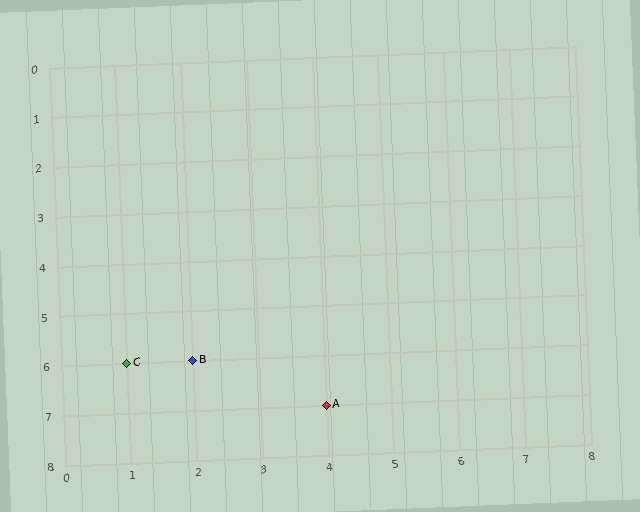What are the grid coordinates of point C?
Point C is at grid coordinates (1, 6).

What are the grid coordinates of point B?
Point B is at grid coordinates (2, 6).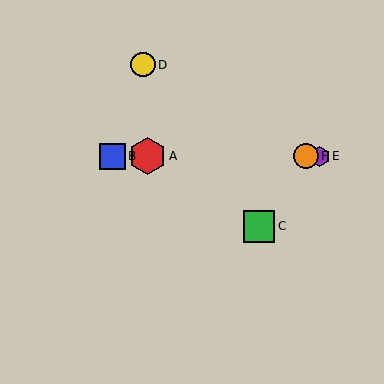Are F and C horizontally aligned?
No, F is at y≈156 and C is at y≈226.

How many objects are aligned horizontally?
4 objects (A, B, E, F) are aligned horizontally.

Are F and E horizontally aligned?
Yes, both are at y≈156.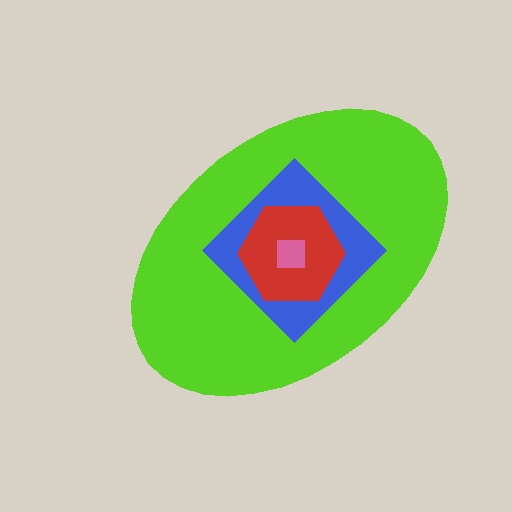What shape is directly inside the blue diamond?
The red hexagon.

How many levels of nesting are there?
4.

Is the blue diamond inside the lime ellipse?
Yes.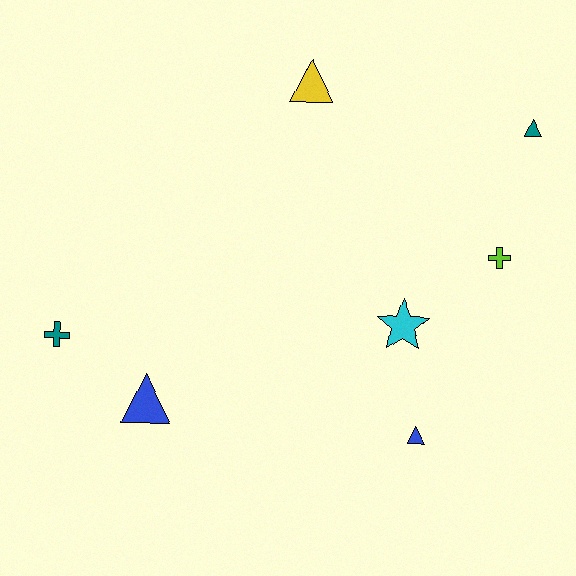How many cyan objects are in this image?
There is 1 cyan object.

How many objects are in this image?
There are 7 objects.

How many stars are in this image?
There is 1 star.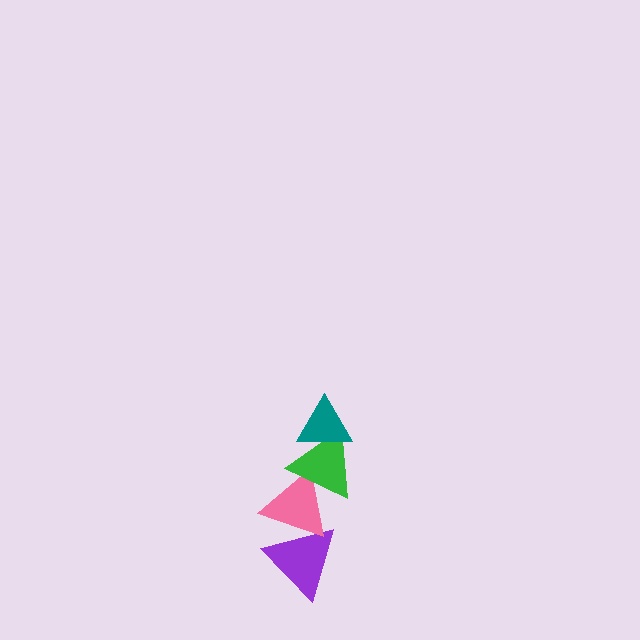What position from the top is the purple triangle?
The purple triangle is 4th from the top.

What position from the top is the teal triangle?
The teal triangle is 1st from the top.